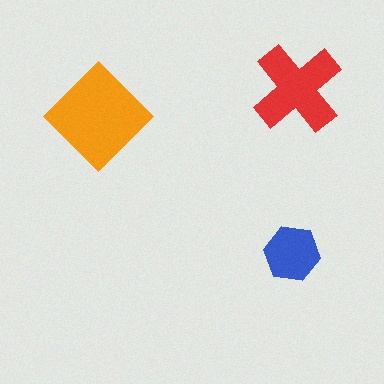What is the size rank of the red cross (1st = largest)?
2nd.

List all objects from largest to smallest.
The orange diamond, the red cross, the blue hexagon.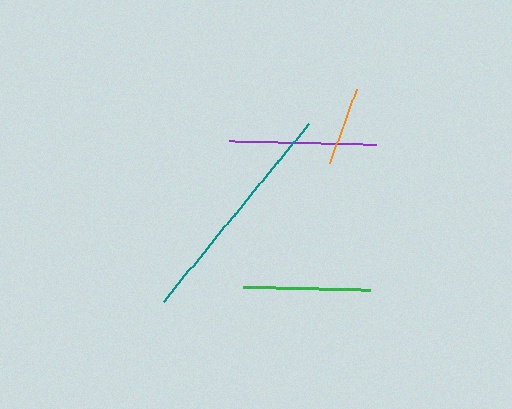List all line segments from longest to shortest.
From longest to shortest: teal, purple, green, orange.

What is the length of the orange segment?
The orange segment is approximately 78 pixels long.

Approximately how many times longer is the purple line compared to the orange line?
The purple line is approximately 1.9 times the length of the orange line.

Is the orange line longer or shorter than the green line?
The green line is longer than the orange line.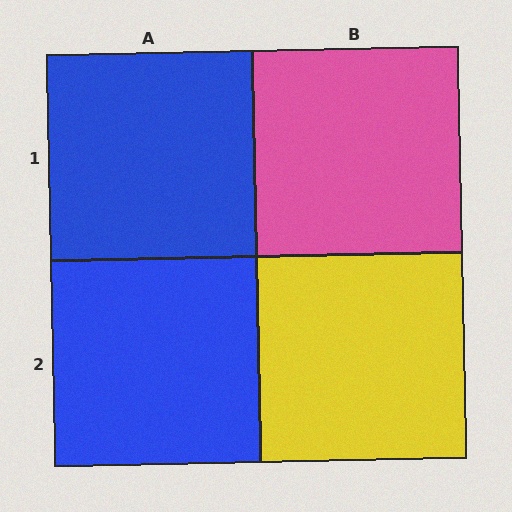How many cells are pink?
1 cell is pink.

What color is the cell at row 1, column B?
Pink.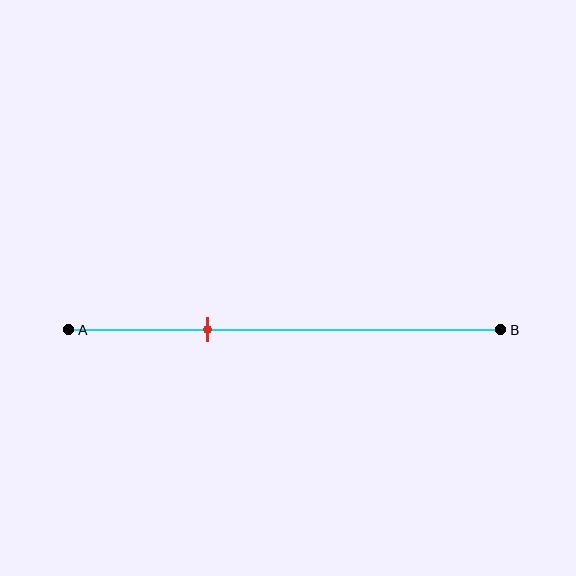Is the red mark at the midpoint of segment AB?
No, the mark is at about 30% from A, not at the 50% midpoint.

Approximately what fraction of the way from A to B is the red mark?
The red mark is approximately 30% of the way from A to B.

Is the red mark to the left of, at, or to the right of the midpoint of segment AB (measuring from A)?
The red mark is to the left of the midpoint of segment AB.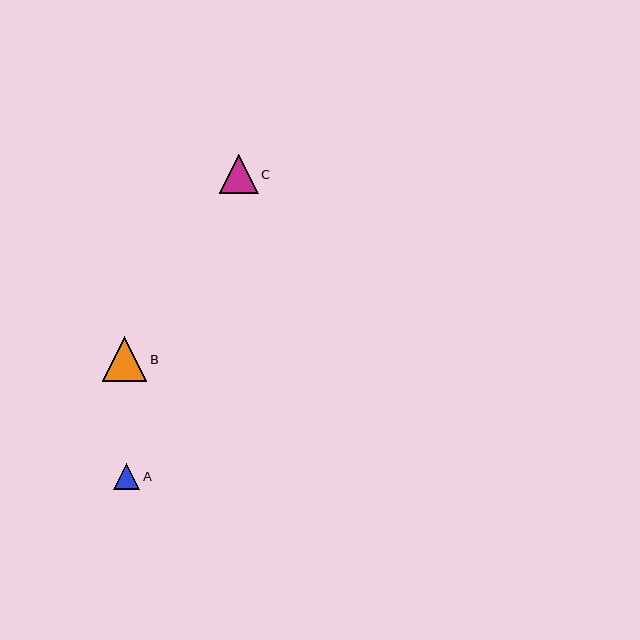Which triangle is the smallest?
Triangle A is the smallest with a size of approximately 26 pixels.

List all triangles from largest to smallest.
From largest to smallest: B, C, A.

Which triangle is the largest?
Triangle B is the largest with a size of approximately 45 pixels.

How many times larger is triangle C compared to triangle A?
Triangle C is approximately 1.5 times the size of triangle A.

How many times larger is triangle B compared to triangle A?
Triangle B is approximately 1.7 times the size of triangle A.